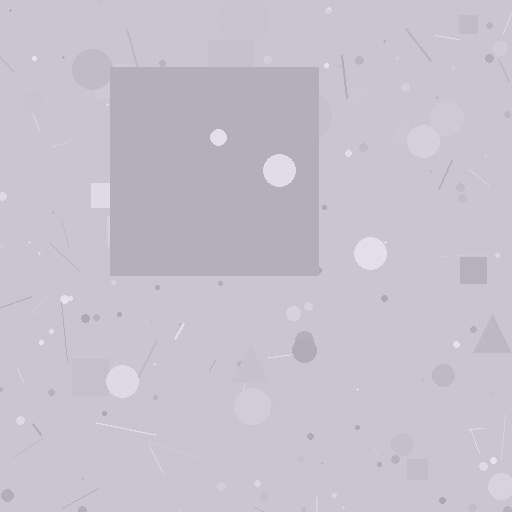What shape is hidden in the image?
A square is hidden in the image.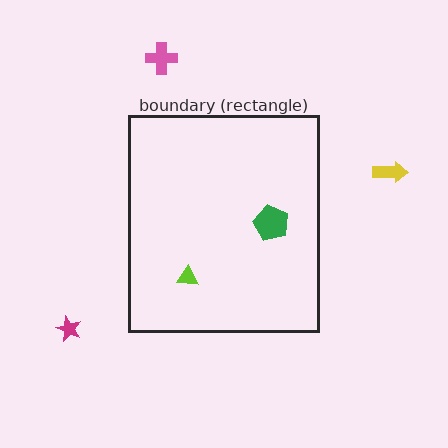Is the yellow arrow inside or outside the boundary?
Outside.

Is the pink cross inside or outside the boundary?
Outside.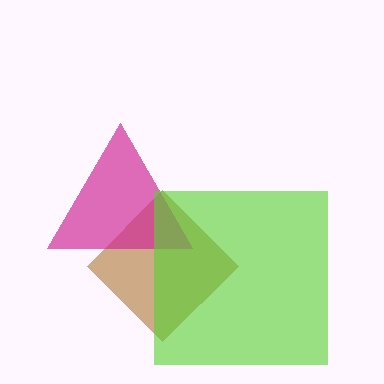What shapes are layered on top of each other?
The layered shapes are: a brown diamond, a magenta triangle, a lime square.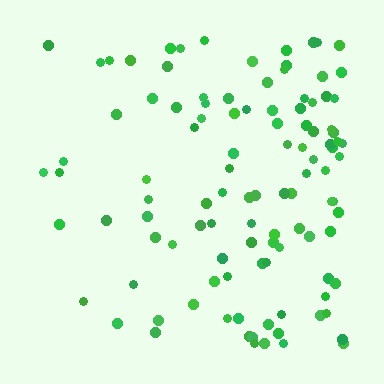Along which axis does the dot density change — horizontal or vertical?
Horizontal.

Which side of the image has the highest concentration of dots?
The right.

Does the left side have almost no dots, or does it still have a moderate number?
Still a moderate number, just noticeably fewer than the right.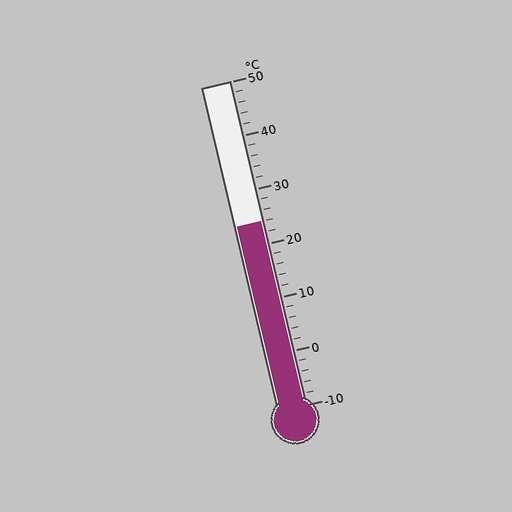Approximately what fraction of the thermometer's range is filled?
The thermometer is filled to approximately 55% of its range.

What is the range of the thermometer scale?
The thermometer scale ranges from -10°C to 50°C.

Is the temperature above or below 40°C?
The temperature is below 40°C.